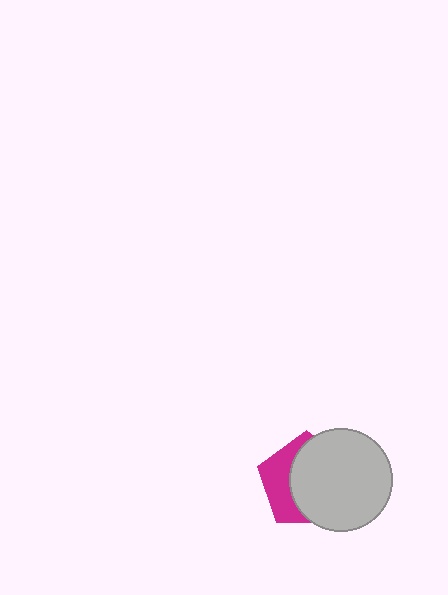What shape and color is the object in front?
The object in front is a light gray circle.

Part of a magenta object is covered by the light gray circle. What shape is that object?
It is a pentagon.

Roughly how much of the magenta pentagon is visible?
A small part of it is visible (roughly 36%).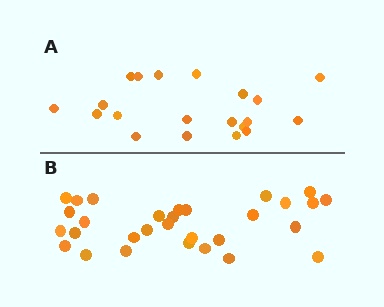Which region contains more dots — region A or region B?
Region B (the bottom region) has more dots.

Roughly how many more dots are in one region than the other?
Region B has roughly 10 or so more dots than region A.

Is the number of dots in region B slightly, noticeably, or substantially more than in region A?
Region B has substantially more. The ratio is roughly 1.5 to 1.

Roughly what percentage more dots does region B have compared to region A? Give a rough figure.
About 50% more.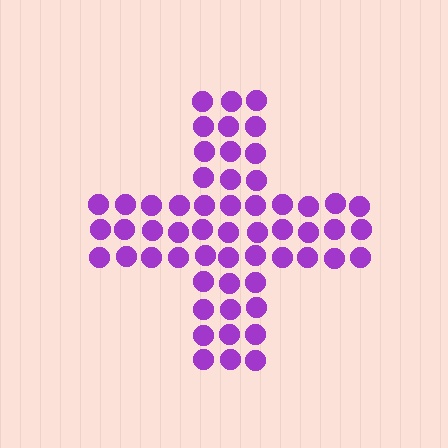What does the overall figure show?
The overall figure shows a cross.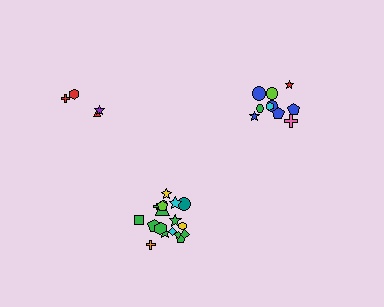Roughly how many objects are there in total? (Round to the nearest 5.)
Roughly 30 objects in total.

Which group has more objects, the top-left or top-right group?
The top-right group.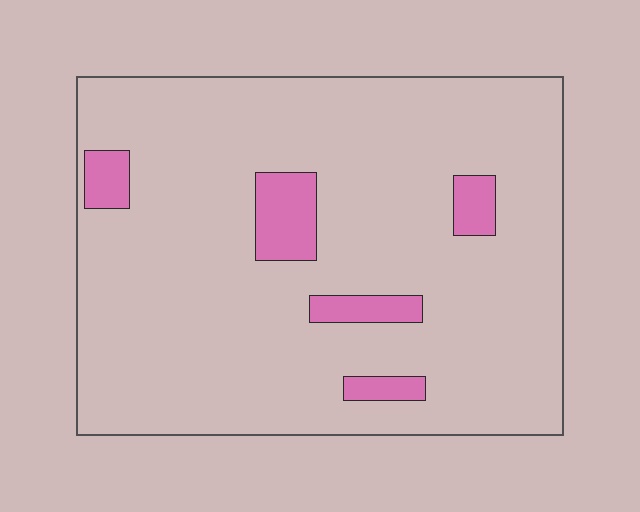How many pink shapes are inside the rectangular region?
5.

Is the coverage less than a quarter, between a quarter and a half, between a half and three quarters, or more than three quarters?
Less than a quarter.